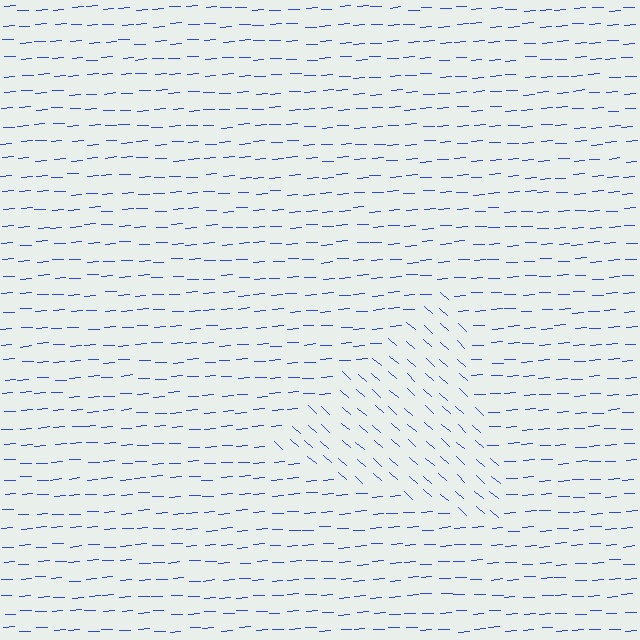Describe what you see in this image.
The image is filled with small blue line segments. A triangle region in the image has lines oriented differently from the surrounding lines, creating a visible texture boundary.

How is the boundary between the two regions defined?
The boundary is defined purely by a change in line orientation (approximately 45 degrees difference). All lines are the same color and thickness.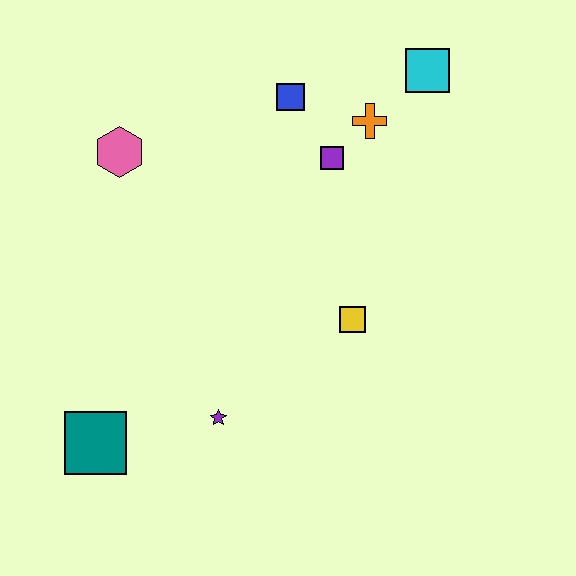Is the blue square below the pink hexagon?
No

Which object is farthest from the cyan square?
The teal square is farthest from the cyan square.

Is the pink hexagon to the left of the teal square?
No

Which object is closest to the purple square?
The orange cross is closest to the purple square.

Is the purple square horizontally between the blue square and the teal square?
No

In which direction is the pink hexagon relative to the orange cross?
The pink hexagon is to the left of the orange cross.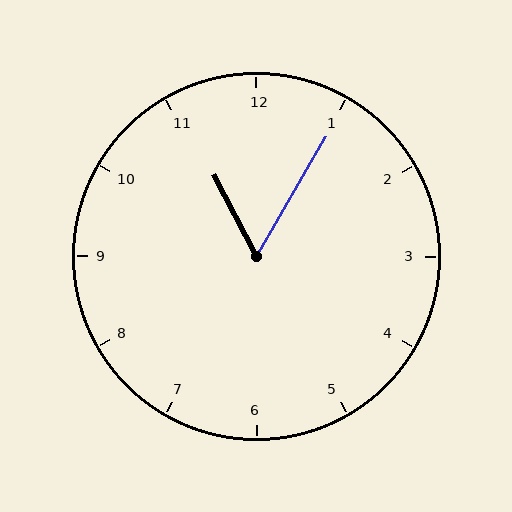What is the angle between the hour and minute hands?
Approximately 58 degrees.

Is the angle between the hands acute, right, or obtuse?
It is acute.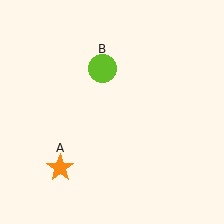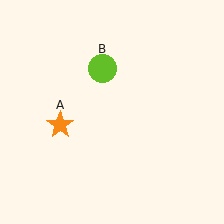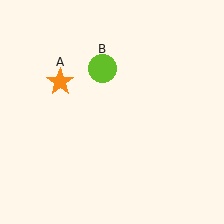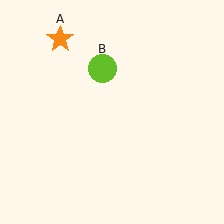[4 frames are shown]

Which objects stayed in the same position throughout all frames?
Lime circle (object B) remained stationary.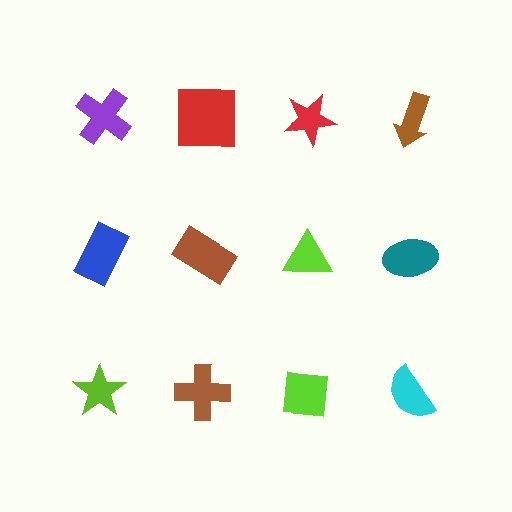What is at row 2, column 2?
A brown rectangle.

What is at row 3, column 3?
A lime square.